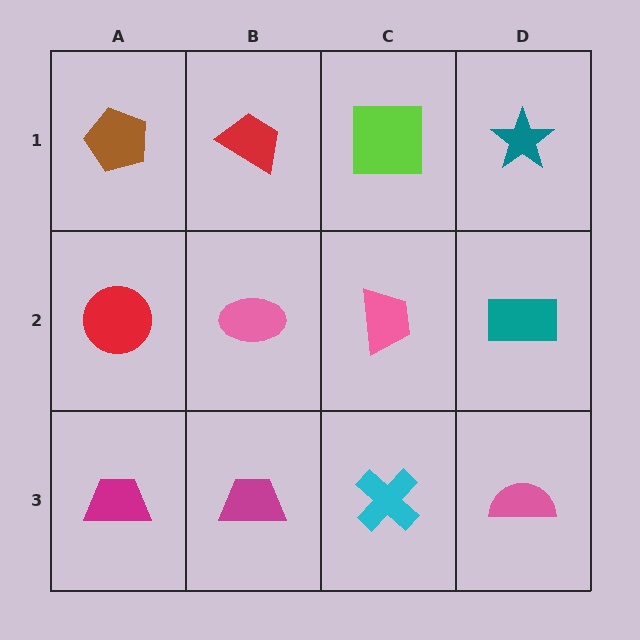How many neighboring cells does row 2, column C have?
4.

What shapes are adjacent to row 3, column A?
A red circle (row 2, column A), a magenta trapezoid (row 3, column B).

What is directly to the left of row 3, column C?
A magenta trapezoid.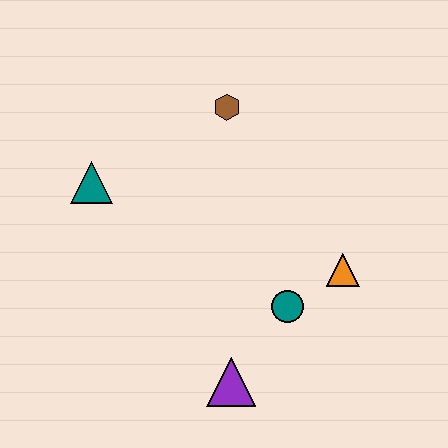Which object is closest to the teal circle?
The orange triangle is closest to the teal circle.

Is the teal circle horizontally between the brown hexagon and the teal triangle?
No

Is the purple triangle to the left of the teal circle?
Yes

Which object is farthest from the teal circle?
The teal triangle is farthest from the teal circle.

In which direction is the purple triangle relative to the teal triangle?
The purple triangle is below the teal triangle.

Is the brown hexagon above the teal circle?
Yes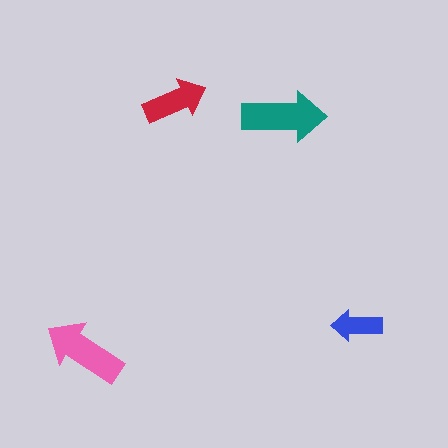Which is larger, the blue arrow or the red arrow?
The red one.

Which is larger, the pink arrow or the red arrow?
The pink one.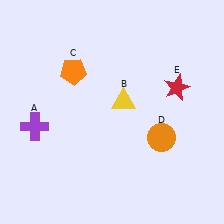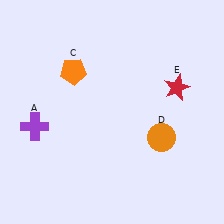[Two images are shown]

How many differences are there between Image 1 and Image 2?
There is 1 difference between the two images.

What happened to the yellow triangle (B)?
The yellow triangle (B) was removed in Image 2. It was in the top-right area of Image 1.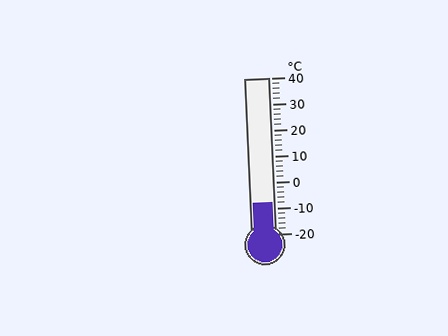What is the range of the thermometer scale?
The thermometer scale ranges from -20°C to 40°C.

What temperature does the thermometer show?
The thermometer shows approximately -8°C.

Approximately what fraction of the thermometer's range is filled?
The thermometer is filled to approximately 20% of its range.